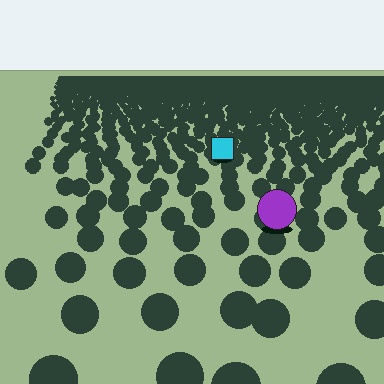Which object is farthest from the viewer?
The cyan square is farthest from the viewer. It appears smaller and the ground texture around it is denser.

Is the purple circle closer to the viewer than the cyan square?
Yes. The purple circle is closer — you can tell from the texture gradient: the ground texture is coarser near it.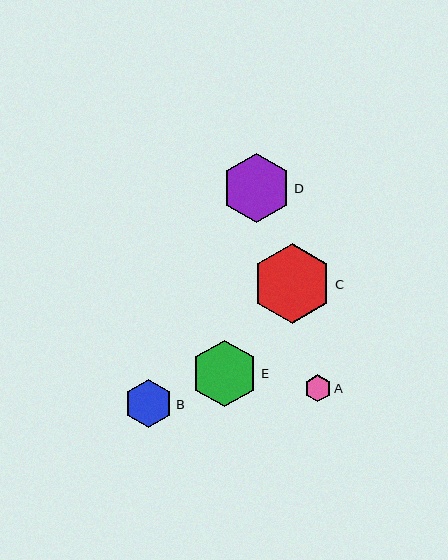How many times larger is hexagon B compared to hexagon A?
Hexagon B is approximately 1.8 times the size of hexagon A.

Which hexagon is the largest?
Hexagon C is the largest with a size of approximately 80 pixels.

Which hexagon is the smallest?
Hexagon A is the smallest with a size of approximately 27 pixels.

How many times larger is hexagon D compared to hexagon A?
Hexagon D is approximately 2.6 times the size of hexagon A.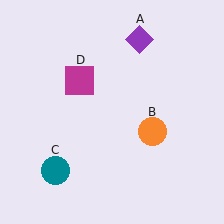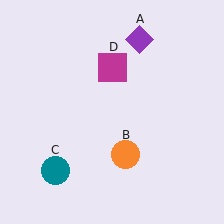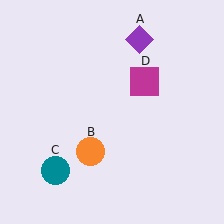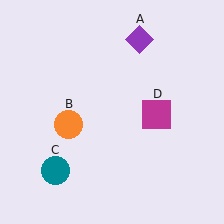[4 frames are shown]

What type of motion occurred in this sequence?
The orange circle (object B), magenta square (object D) rotated clockwise around the center of the scene.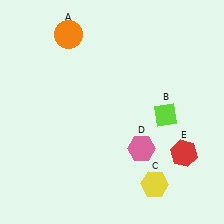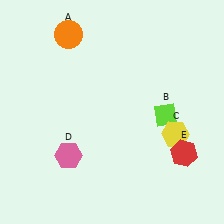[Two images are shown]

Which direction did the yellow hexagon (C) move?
The yellow hexagon (C) moved up.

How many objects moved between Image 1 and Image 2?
2 objects moved between the two images.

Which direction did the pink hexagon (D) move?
The pink hexagon (D) moved left.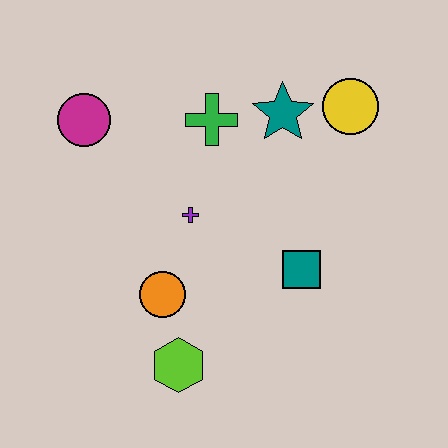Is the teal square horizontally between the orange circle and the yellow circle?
Yes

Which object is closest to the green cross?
The teal star is closest to the green cross.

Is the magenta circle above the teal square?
Yes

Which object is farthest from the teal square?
The magenta circle is farthest from the teal square.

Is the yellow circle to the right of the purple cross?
Yes